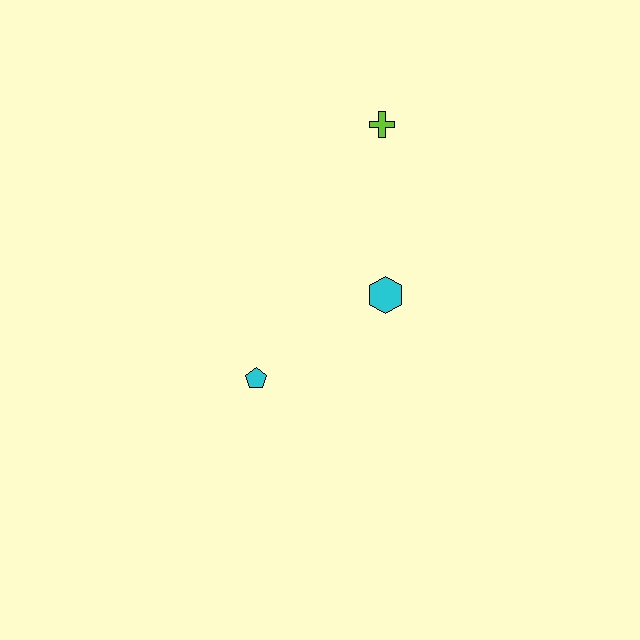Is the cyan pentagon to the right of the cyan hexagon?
No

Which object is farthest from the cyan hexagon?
The lime cross is farthest from the cyan hexagon.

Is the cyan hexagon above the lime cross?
No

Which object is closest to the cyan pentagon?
The cyan hexagon is closest to the cyan pentagon.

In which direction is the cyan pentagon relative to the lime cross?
The cyan pentagon is below the lime cross.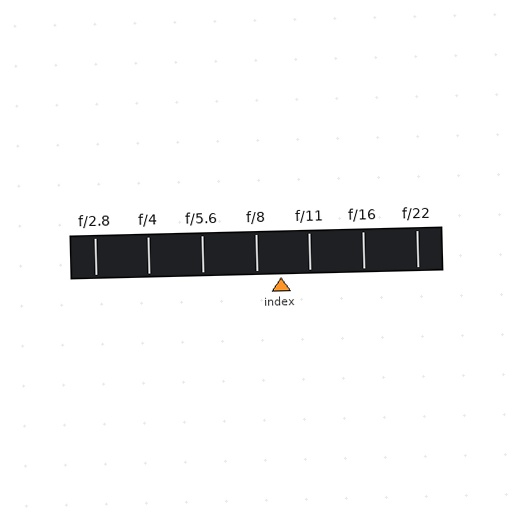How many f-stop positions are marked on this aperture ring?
There are 7 f-stop positions marked.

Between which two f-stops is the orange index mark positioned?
The index mark is between f/8 and f/11.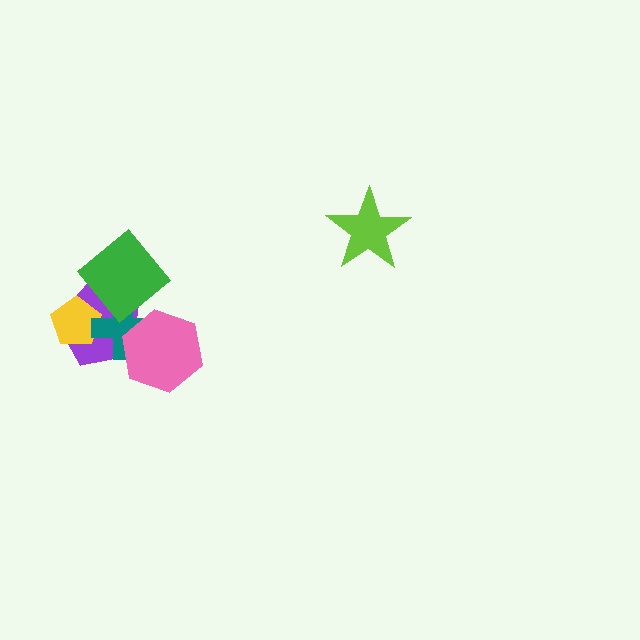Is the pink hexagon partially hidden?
No, no other shape covers it.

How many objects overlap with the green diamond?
2 objects overlap with the green diamond.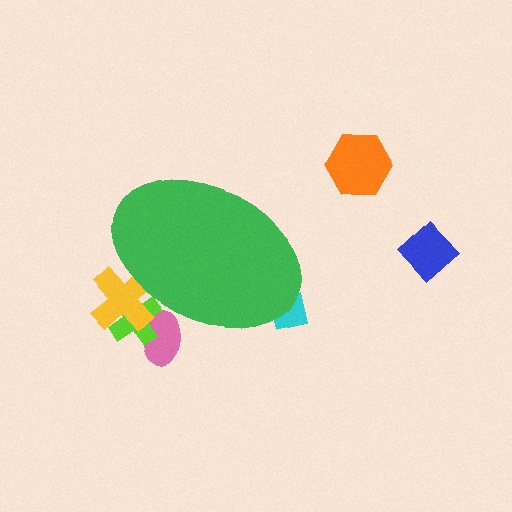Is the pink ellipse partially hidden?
Yes, the pink ellipse is partially hidden behind the green ellipse.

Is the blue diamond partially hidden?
No, the blue diamond is fully visible.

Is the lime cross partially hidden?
Yes, the lime cross is partially hidden behind the green ellipse.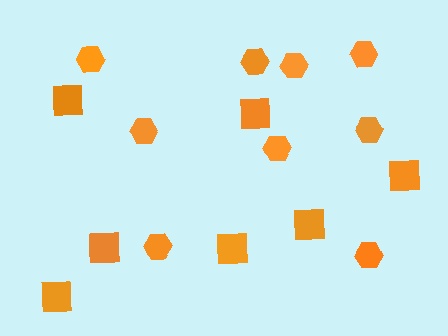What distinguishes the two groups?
There are 2 groups: one group of squares (7) and one group of hexagons (9).